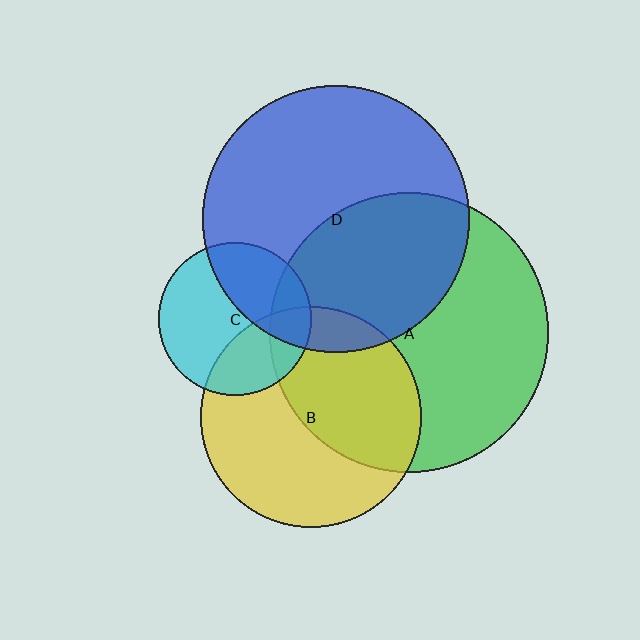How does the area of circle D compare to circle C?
Approximately 3.1 times.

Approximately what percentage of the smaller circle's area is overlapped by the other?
Approximately 45%.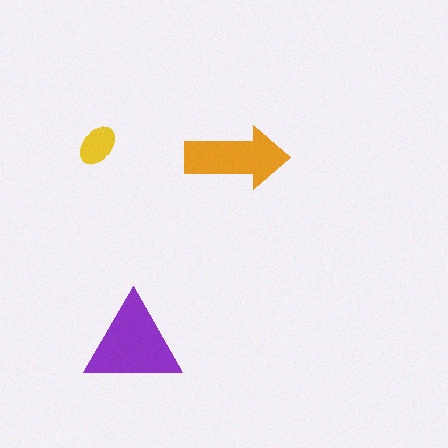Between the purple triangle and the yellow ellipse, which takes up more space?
The purple triangle.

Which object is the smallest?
The yellow ellipse.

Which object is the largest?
The purple triangle.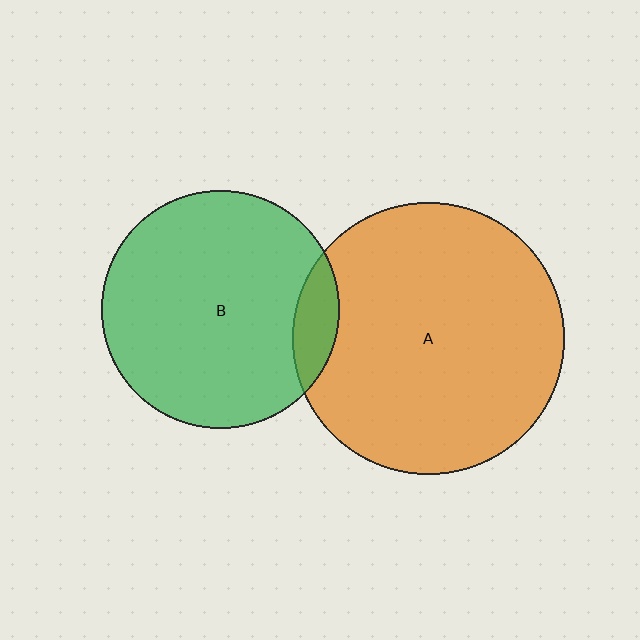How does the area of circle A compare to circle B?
Approximately 1.3 times.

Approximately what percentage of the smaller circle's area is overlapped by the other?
Approximately 10%.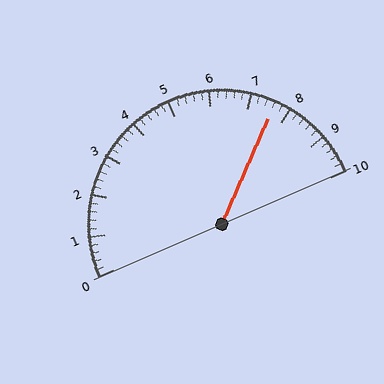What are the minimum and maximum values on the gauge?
The gauge ranges from 0 to 10.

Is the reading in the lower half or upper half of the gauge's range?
The reading is in the upper half of the range (0 to 10).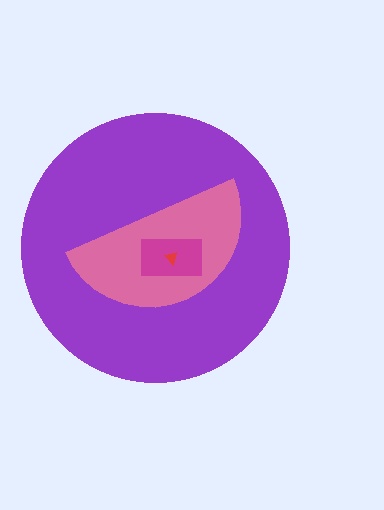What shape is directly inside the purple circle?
The pink semicircle.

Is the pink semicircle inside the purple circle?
Yes.